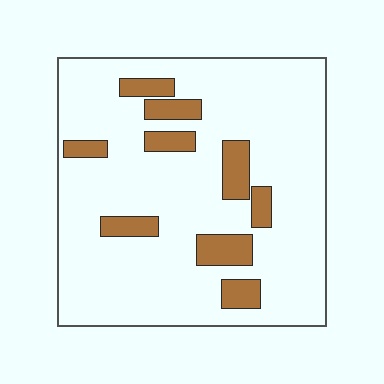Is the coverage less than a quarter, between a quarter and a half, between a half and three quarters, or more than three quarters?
Less than a quarter.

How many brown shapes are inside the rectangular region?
9.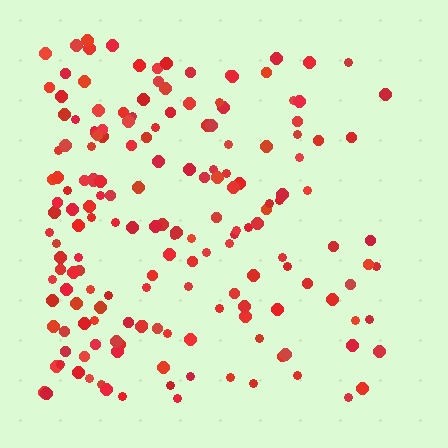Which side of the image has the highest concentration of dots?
The left.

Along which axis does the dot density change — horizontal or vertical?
Horizontal.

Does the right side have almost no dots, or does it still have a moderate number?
Still a moderate number, just noticeably fewer than the left.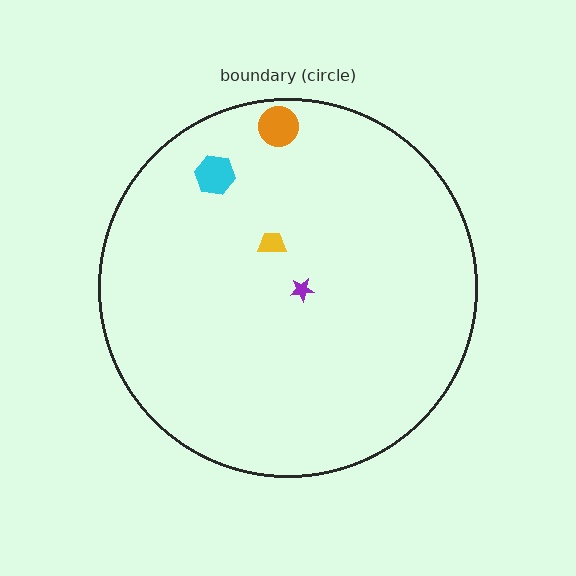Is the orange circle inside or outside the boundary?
Inside.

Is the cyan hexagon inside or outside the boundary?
Inside.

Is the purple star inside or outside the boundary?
Inside.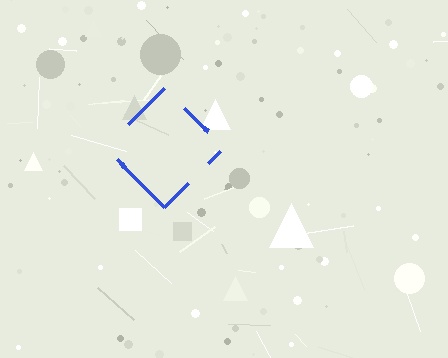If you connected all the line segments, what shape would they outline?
They would outline a diamond.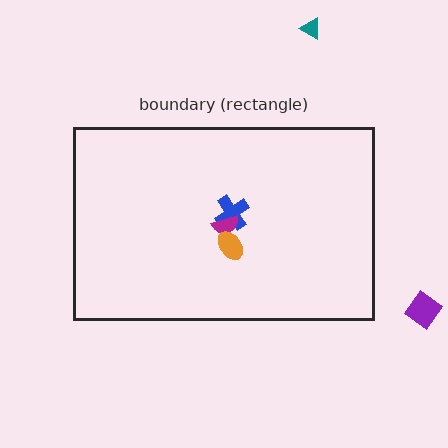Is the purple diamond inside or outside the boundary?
Outside.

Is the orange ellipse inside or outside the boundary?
Inside.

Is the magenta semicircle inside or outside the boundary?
Inside.